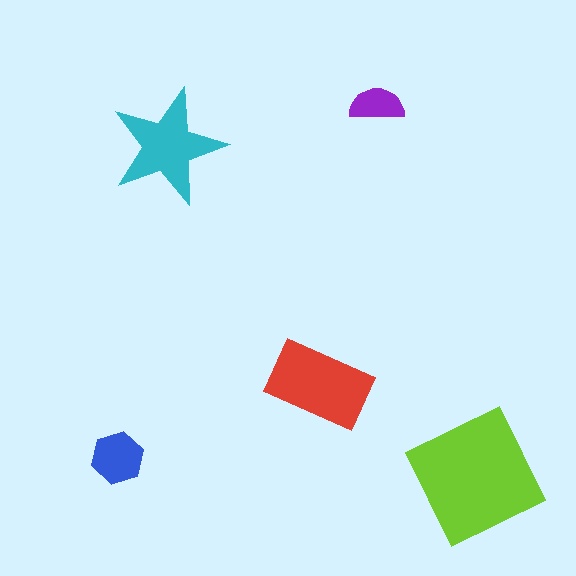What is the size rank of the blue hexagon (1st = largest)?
4th.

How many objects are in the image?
There are 5 objects in the image.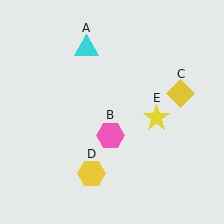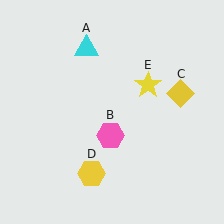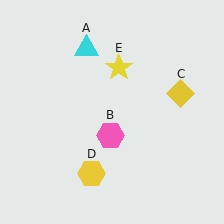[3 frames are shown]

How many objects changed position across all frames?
1 object changed position: yellow star (object E).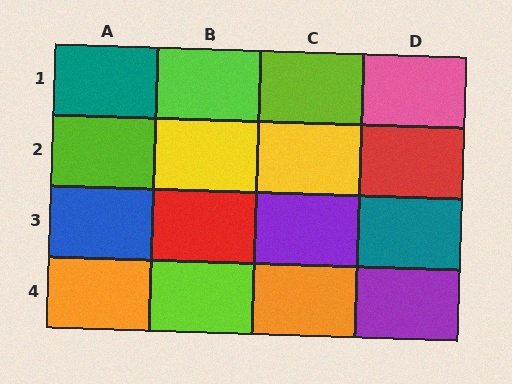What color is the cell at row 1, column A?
Teal.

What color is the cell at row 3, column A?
Blue.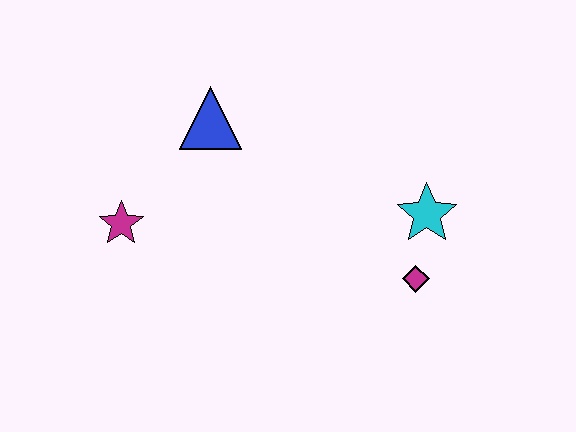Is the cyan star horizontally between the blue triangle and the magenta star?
No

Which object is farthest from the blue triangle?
The magenta diamond is farthest from the blue triangle.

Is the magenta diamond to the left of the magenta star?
No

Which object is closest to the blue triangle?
The magenta star is closest to the blue triangle.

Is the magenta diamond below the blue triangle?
Yes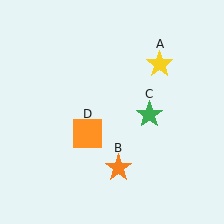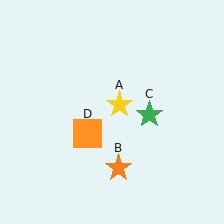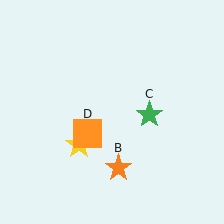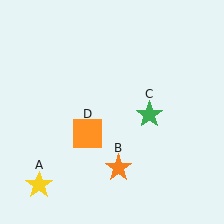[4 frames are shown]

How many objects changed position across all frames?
1 object changed position: yellow star (object A).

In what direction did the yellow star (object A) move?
The yellow star (object A) moved down and to the left.